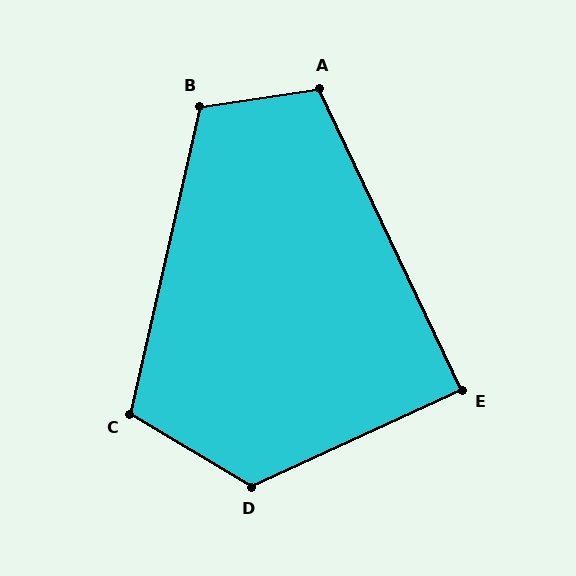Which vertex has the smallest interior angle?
E, at approximately 89 degrees.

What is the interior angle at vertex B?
Approximately 111 degrees (obtuse).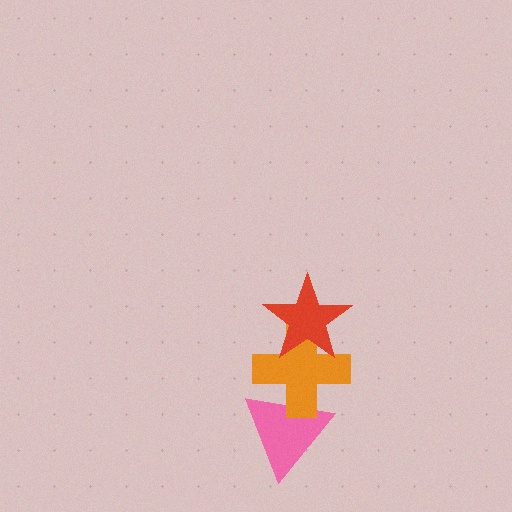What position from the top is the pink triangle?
The pink triangle is 3rd from the top.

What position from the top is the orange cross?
The orange cross is 2nd from the top.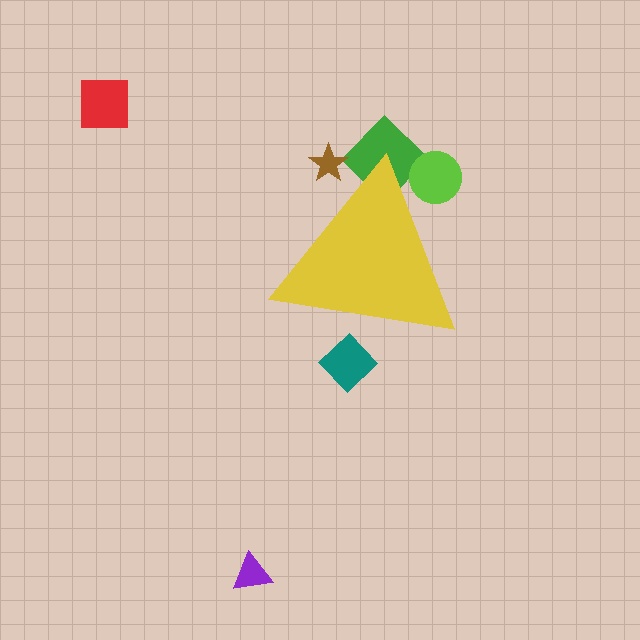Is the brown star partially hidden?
Yes, the brown star is partially hidden behind the yellow triangle.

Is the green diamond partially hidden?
Yes, the green diamond is partially hidden behind the yellow triangle.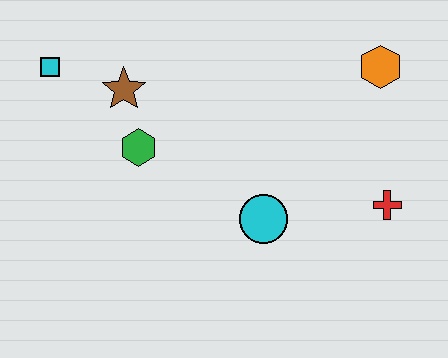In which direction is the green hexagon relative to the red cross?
The green hexagon is to the left of the red cross.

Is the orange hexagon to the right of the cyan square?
Yes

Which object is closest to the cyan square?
The brown star is closest to the cyan square.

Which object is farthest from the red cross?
The cyan square is farthest from the red cross.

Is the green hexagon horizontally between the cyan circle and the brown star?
Yes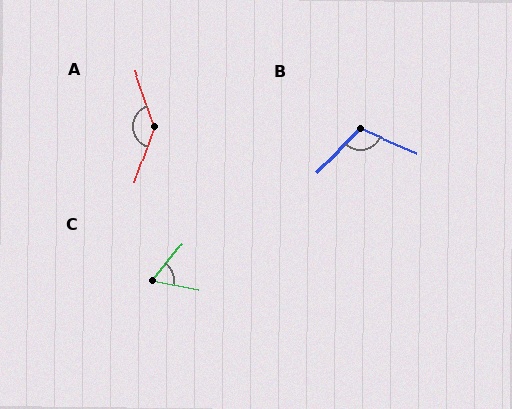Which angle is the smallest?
C, at approximately 61 degrees.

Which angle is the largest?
A, at approximately 141 degrees.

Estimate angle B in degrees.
Approximately 110 degrees.